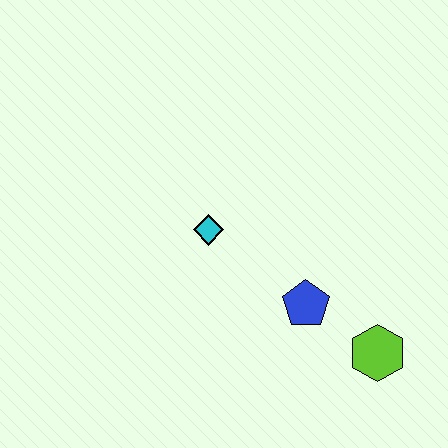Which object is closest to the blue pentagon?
The lime hexagon is closest to the blue pentagon.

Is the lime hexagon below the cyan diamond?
Yes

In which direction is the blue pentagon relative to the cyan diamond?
The blue pentagon is to the right of the cyan diamond.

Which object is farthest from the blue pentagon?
The cyan diamond is farthest from the blue pentagon.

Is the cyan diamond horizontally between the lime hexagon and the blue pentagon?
No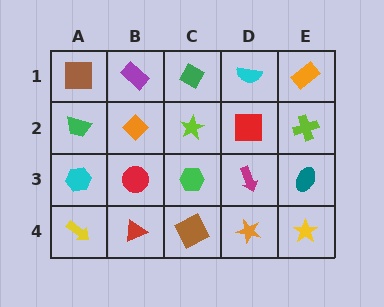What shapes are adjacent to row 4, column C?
A green hexagon (row 3, column C), a red triangle (row 4, column B), an orange star (row 4, column D).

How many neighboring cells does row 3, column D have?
4.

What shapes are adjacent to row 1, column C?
A lime star (row 2, column C), a purple rectangle (row 1, column B), a cyan semicircle (row 1, column D).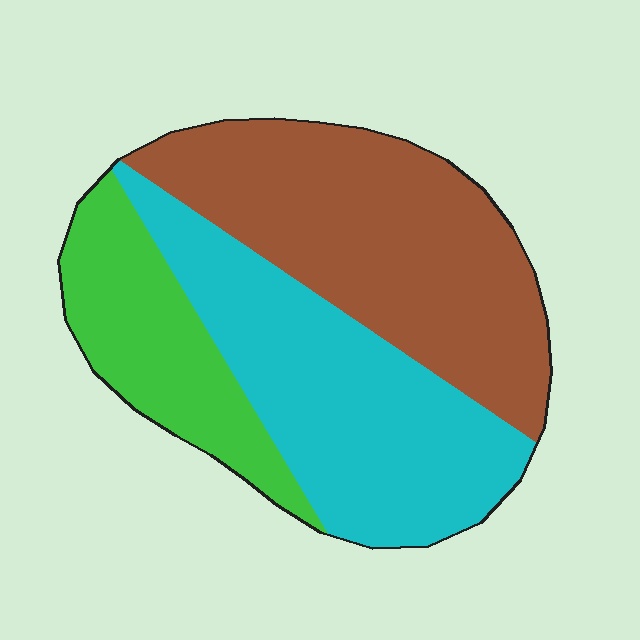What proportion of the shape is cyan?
Cyan takes up about three eighths (3/8) of the shape.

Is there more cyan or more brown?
Brown.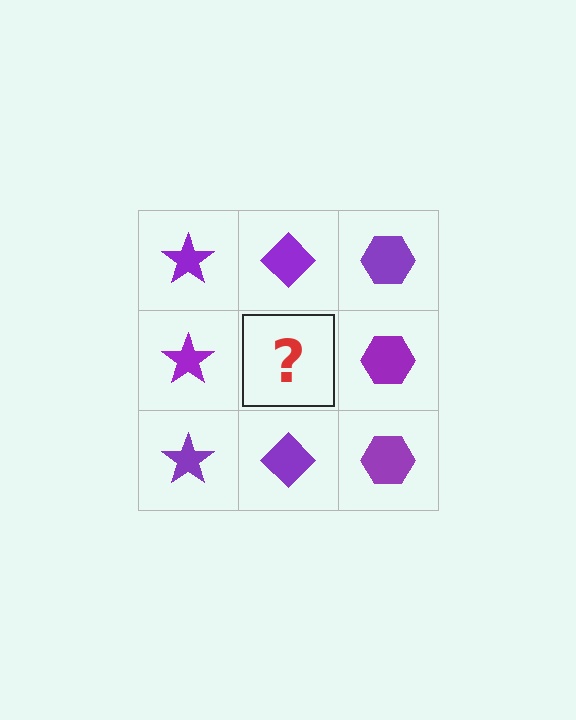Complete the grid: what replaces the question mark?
The question mark should be replaced with a purple diamond.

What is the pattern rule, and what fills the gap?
The rule is that each column has a consistent shape. The gap should be filled with a purple diamond.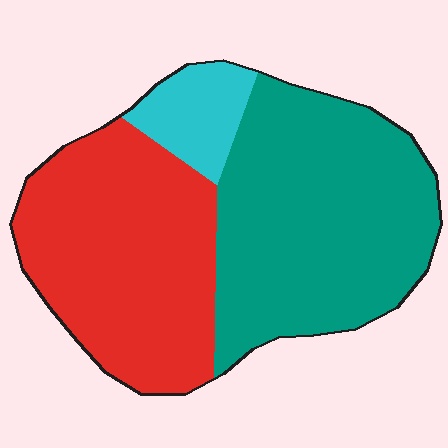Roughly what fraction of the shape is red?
Red covers 42% of the shape.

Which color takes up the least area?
Cyan, at roughly 10%.